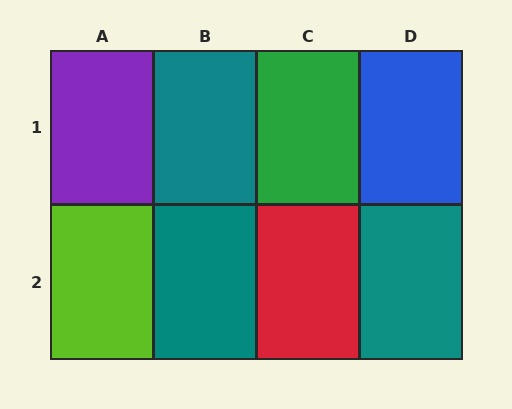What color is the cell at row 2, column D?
Teal.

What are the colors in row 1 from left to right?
Purple, teal, green, blue.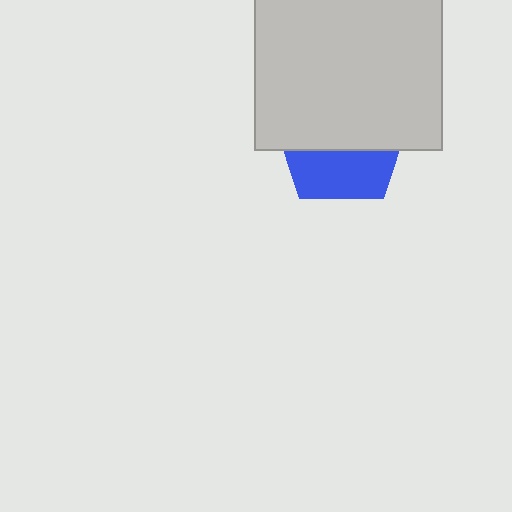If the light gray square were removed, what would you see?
You would see the complete blue pentagon.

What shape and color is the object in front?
The object in front is a light gray square.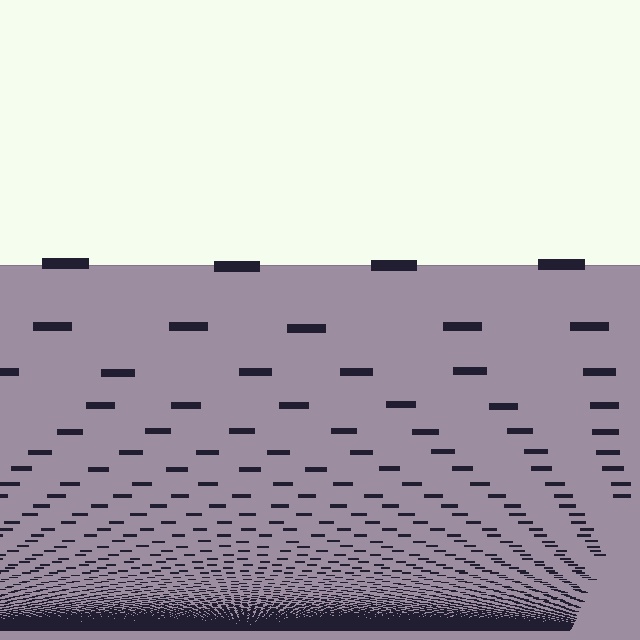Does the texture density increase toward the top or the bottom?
Density increases toward the bottom.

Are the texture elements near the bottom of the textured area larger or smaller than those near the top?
Smaller. The gradient is inverted — elements near the bottom are smaller and denser.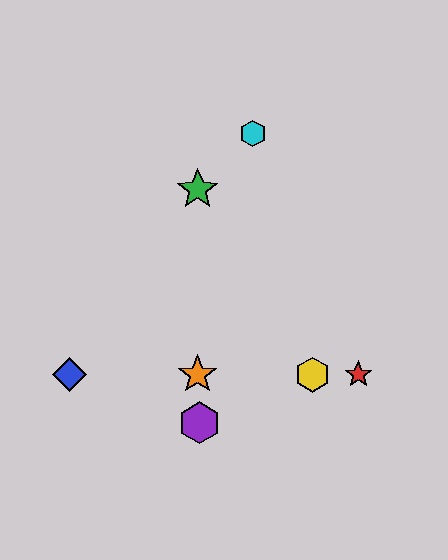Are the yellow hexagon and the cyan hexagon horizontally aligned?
No, the yellow hexagon is at y≈375 and the cyan hexagon is at y≈134.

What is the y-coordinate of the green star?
The green star is at y≈190.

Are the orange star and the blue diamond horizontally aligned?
Yes, both are at y≈375.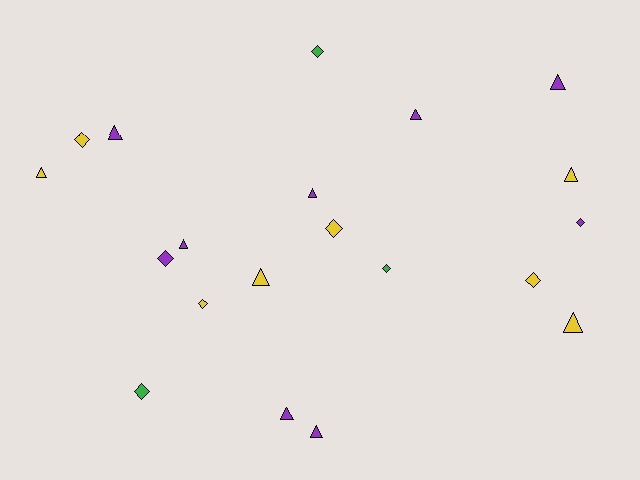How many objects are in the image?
There are 20 objects.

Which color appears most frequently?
Purple, with 9 objects.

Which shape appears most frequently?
Triangle, with 11 objects.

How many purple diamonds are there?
There are 2 purple diamonds.